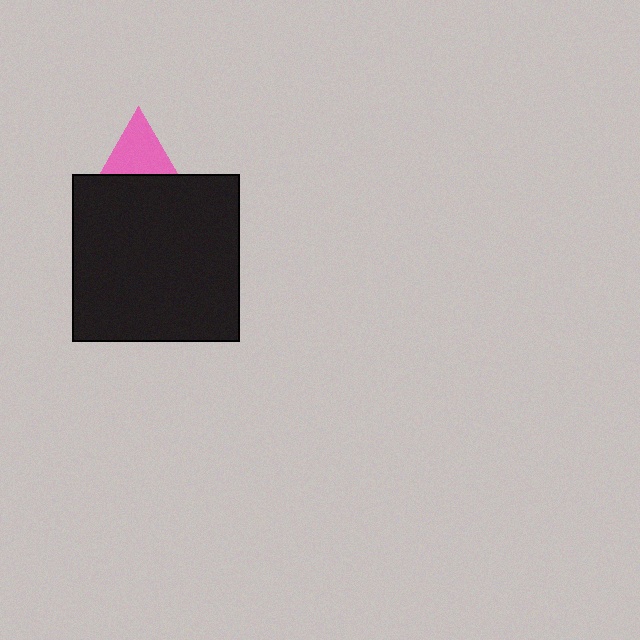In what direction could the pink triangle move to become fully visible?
The pink triangle could move up. That would shift it out from behind the black square entirely.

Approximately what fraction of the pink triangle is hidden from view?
Roughly 60% of the pink triangle is hidden behind the black square.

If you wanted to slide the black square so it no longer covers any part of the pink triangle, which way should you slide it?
Slide it down — that is the most direct way to separate the two shapes.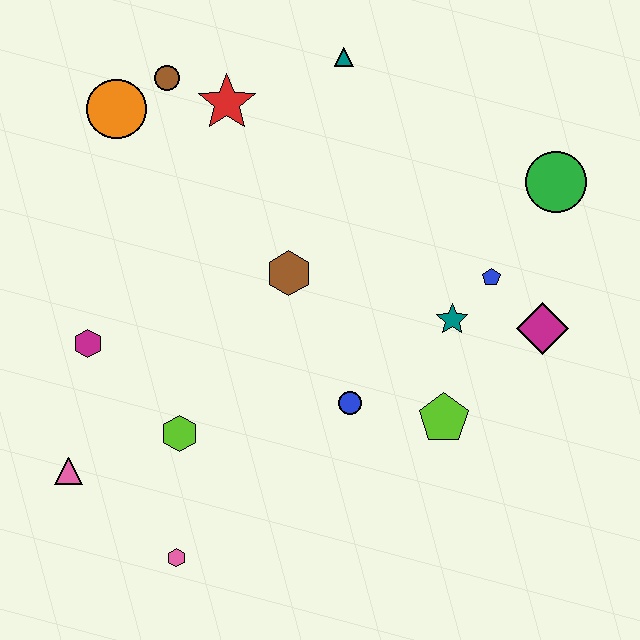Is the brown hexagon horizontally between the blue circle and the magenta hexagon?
Yes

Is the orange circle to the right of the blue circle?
No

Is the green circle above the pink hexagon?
Yes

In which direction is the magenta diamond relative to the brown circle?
The magenta diamond is to the right of the brown circle.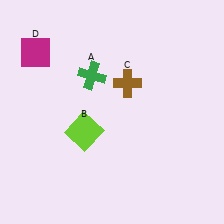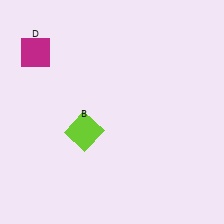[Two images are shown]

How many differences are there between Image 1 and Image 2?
There are 2 differences between the two images.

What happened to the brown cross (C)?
The brown cross (C) was removed in Image 2. It was in the top-right area of Image 1.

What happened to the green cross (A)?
The green cross (A) was removed in Image 2. It was in the top-left area of Image 1.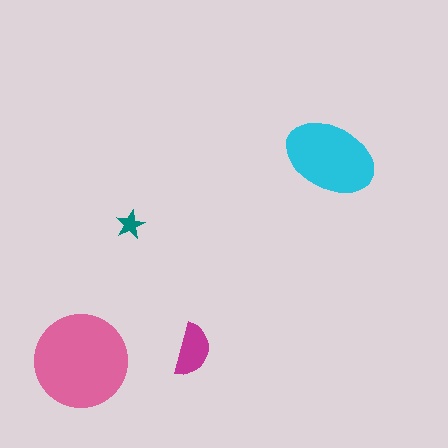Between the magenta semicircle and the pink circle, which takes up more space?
The pink circle.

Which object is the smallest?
The teal star.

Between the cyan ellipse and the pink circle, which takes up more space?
The pink circle.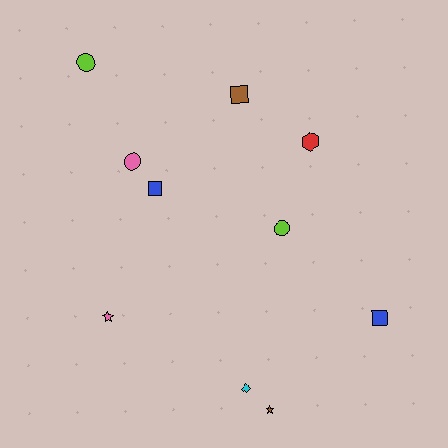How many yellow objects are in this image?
There are no yellow objects.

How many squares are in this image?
There are 3 squares.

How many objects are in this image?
There are 10 objects.